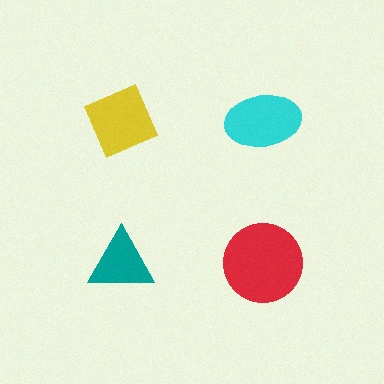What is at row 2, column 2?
A red circle.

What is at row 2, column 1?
A teal triangle.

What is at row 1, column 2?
A cyan ellipse.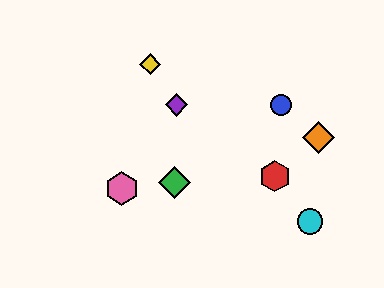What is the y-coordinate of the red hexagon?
The red hexagon is at y≈176.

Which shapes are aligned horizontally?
The blue circle, the purple diamond are aligned horizontally.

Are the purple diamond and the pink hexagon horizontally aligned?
No, the purple diamond is at y≈105 and the pink hexagon is at y≈189.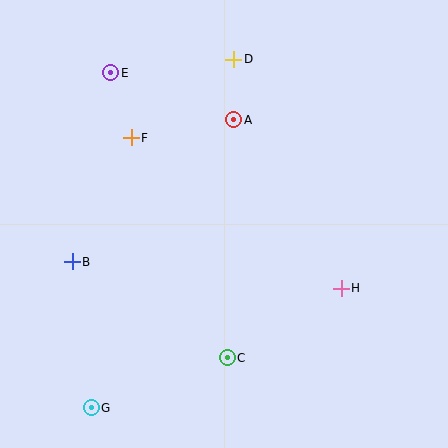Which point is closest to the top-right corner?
Point D is closest to the top-right corner.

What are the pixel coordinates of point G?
Point G is at (91, 408).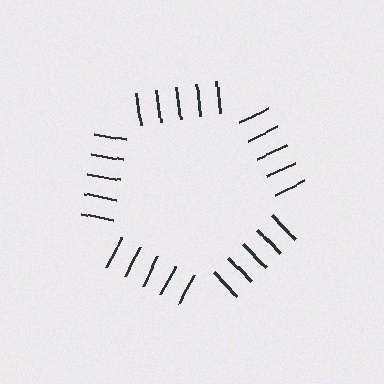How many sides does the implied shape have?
5 sides — the line-ends trace a pentagon.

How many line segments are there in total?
25 — 5 along each of the 5 edges.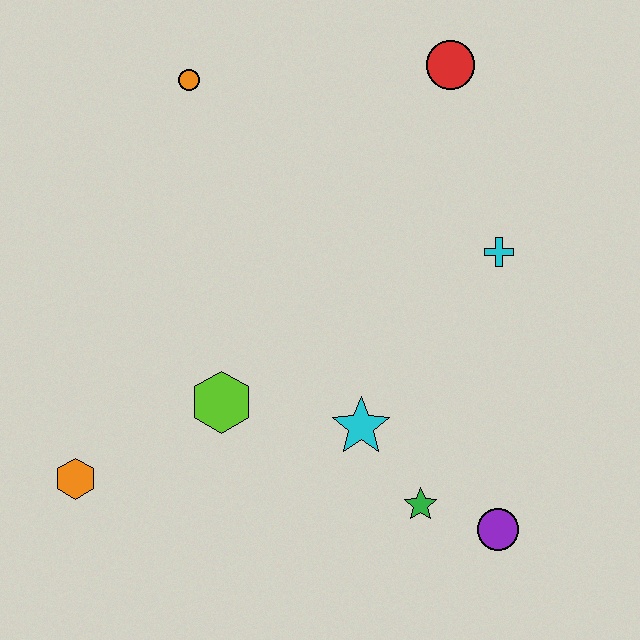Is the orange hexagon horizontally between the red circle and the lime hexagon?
No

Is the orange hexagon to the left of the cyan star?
Yes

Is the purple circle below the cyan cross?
Yes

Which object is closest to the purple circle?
The green star is closest to the purple circle.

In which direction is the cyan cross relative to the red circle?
The cyan cross is below the red circle.